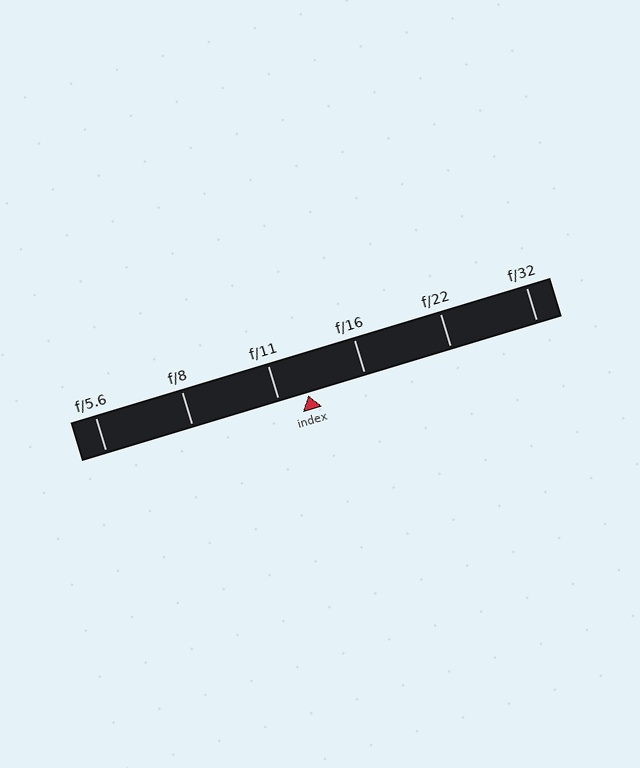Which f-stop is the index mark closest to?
The index mark is closest to f/11.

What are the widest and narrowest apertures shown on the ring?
The widest aperture shown is f/5.6 and the narrowest is f/32.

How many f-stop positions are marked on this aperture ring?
There are 6 f-stop positions marked.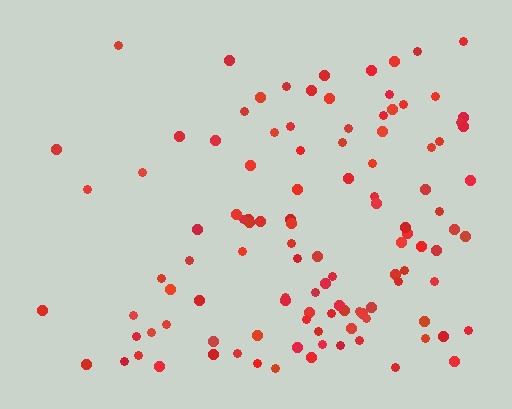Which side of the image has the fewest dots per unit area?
The left.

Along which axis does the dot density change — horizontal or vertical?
Horizontal.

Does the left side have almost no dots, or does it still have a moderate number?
Still a moderate number, just noticeably fewer than the right.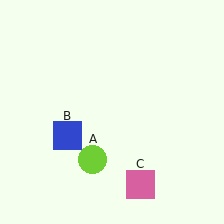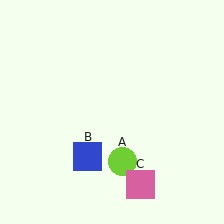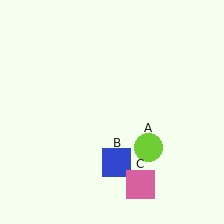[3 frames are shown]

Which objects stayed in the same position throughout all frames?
Pink square (object C) remained stationary.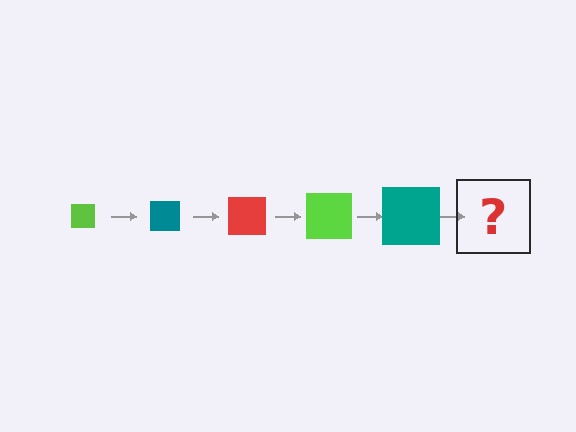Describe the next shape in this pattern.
It should be a red square, larger than the previous one.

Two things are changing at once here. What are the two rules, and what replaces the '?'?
The two rules are that the square grows larger each step and the color cycles through lime, teal, and red. The '?' should be a red square, larger than the previous one.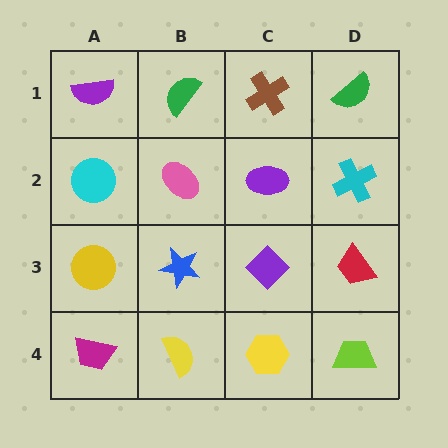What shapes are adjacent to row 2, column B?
A green semicircle (row 1, column B), a blue star (row 3, column B), a cyan circle (row 2, column A), a purple ellipse (row 2, column C).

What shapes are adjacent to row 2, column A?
A purple semicircle (row 1, column A), a yellow circle (row 3, column A), a pink ellipse (row 2, column B).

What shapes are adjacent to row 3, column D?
A cyan cross (row 2, column D), a lime trapezoid (row 4, column D), a purple diamond (row 3, column C).